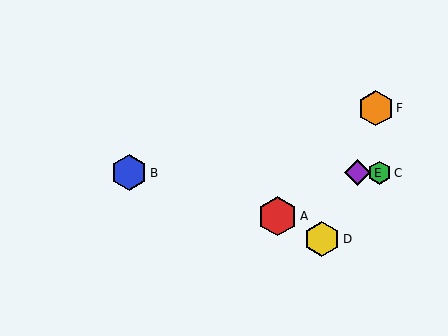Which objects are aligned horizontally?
Objects B, C, E are aligned horizontally.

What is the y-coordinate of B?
Object B is at y≈173.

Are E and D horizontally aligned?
No, E is at y≈173 and D is at y≈239.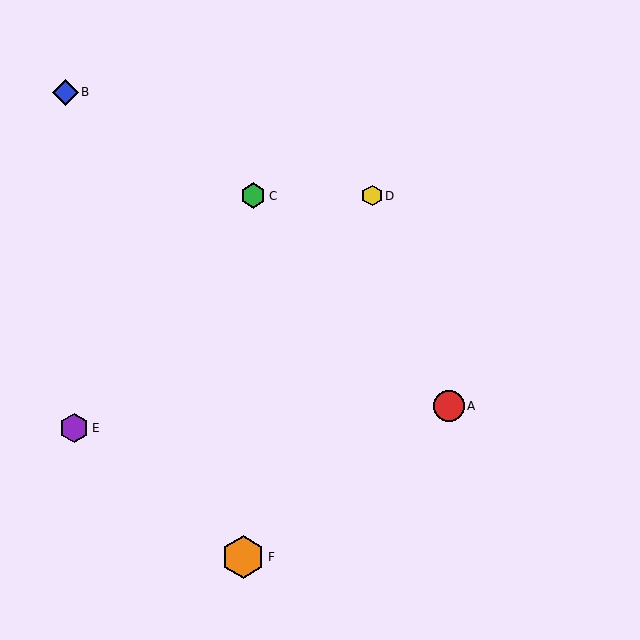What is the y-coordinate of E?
Object E is at y≈428.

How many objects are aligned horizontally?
2 objects (C, D) are aligned horizontally.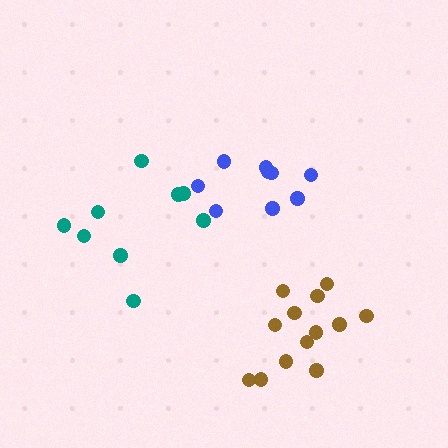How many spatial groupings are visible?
There are 3 spatial groupings.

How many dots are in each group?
Group 1: 13 dots, Group 2: 9 dots, Group 3: 9 dots (31 total).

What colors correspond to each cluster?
The clusters are colored: brown, teal, blue.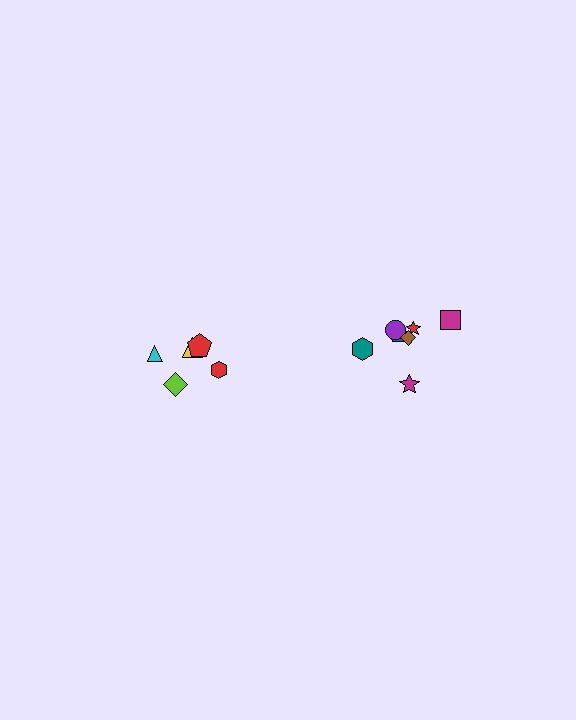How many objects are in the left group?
There are 5 objects.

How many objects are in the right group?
There are 7 objects.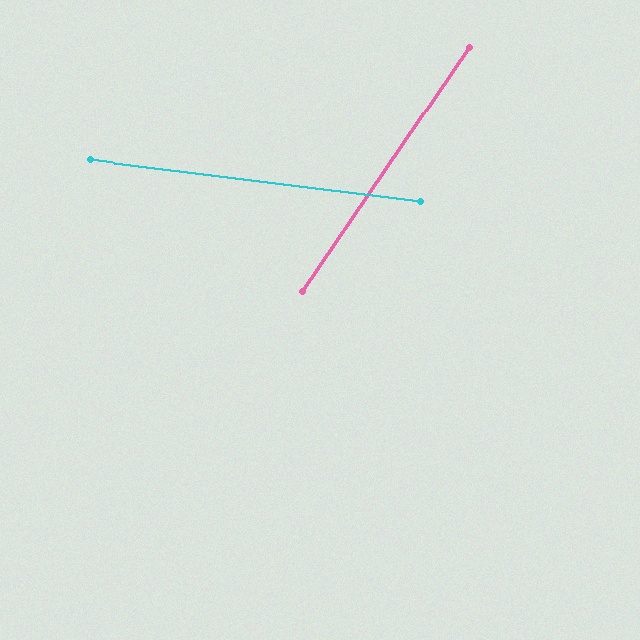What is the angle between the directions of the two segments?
Approximately 63 degrees.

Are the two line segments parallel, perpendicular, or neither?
Neither parallel nor perpendicular — they differ by about 63°.